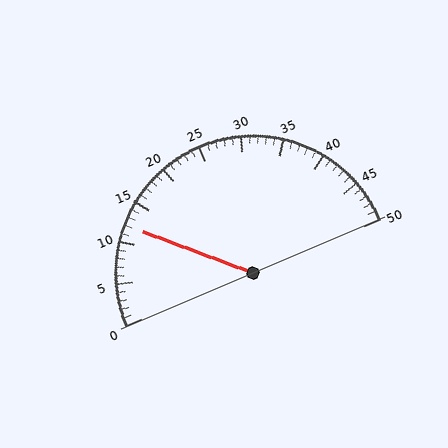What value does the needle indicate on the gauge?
The needle indicates approximately 12.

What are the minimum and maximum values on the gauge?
The gauge ranges from 0 to 50.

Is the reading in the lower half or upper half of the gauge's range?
The reading is in the lower half of the range (0 to 50).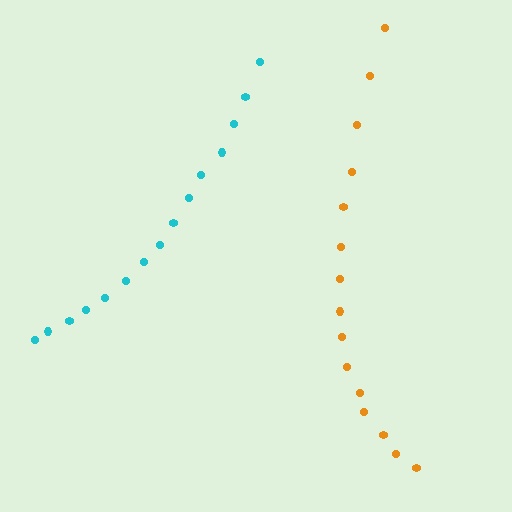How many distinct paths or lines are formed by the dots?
There are 2 distinct paths.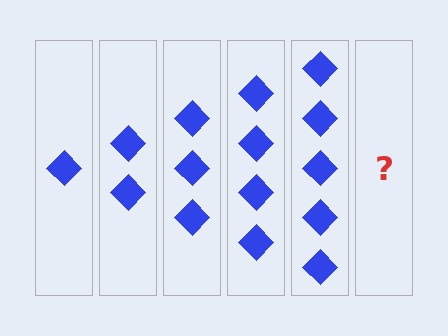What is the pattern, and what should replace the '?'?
The pattern is that each step adds one more diamond. The '?' should be 6 diamonds.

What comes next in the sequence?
The next element should be 6 diamonds.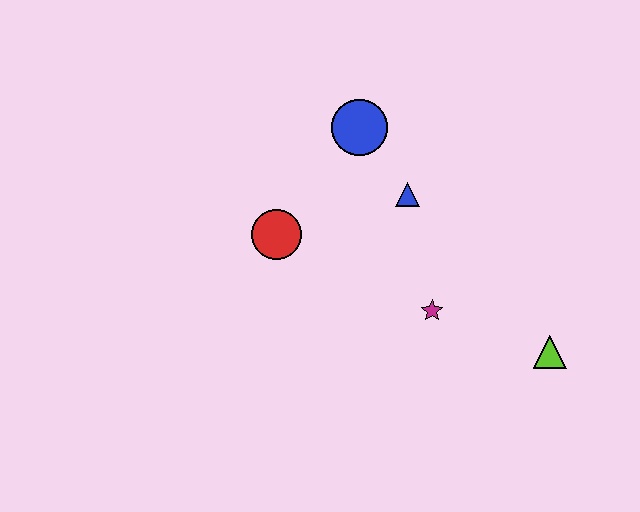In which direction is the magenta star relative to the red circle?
The magenta star is to the right of the red circle.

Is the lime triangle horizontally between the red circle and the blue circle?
No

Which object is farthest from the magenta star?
The blue circle is farthest from the magenta star.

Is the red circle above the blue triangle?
No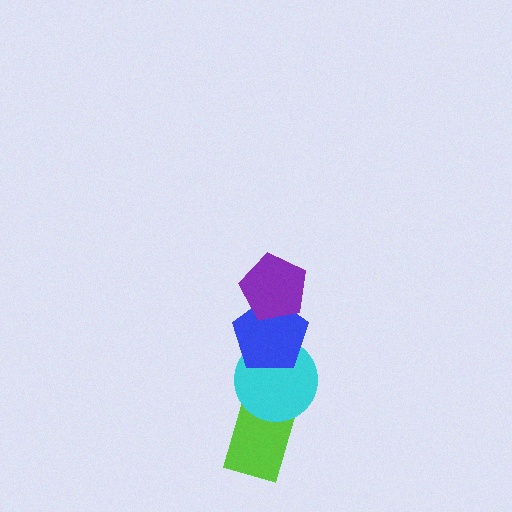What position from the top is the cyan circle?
The cyan circle is 3rd from the top.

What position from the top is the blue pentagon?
The blue pentagon is 2nd from the top.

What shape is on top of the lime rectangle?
The cyan circle is on top of the lime rectangle.